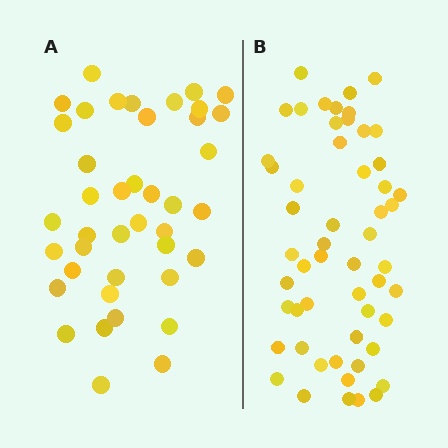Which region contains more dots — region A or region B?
Region B (the right region) has more dots.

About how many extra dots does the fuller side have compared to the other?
Region B has approximately 15 more dots than region A.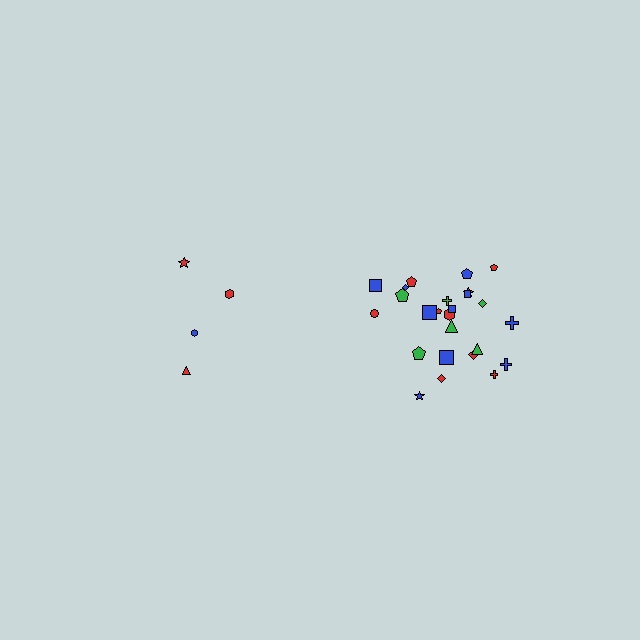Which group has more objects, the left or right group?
The right group.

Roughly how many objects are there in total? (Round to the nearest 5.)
Roughly 30 objects in total.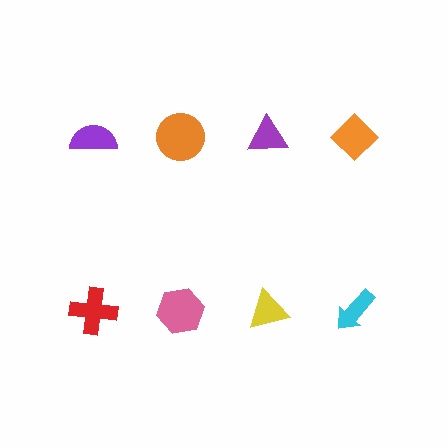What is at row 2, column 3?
A yellow triangle.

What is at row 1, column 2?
An orange circle.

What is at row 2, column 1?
A red cross.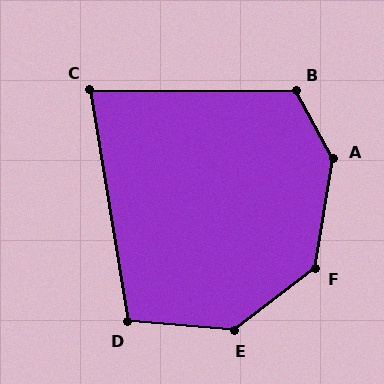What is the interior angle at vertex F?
Approximately 137 degrees (obtuse).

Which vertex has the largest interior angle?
A, at approximately 142 degrees.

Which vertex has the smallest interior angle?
C, at approximately 80 degrees.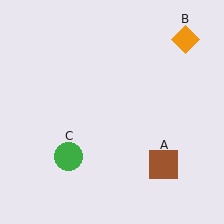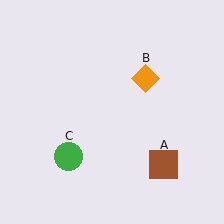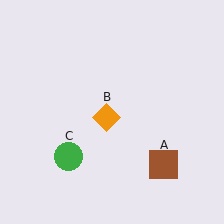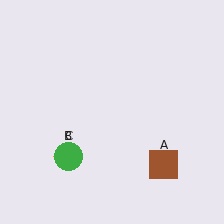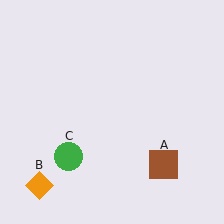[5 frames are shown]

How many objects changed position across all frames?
1 object changed position: orange diamond (object B).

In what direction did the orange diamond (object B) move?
The orange diamond (object B) moved down and to the left.